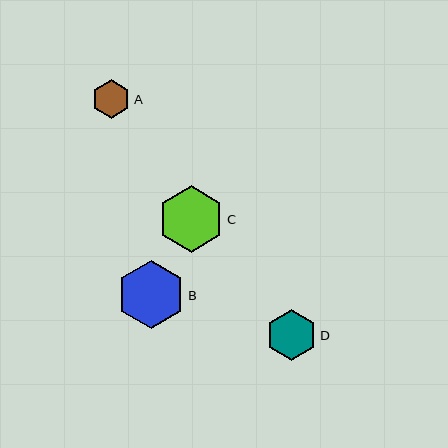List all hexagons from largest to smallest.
From largest to smallest: B, C, D, A.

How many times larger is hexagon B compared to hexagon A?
Hexagon B is approximately 1.7 times the size of hexagon A.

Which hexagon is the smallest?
Hexagon A is the smallest with a size of approximately 39 pixels.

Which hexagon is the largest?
Hexagon B is the largest with a size of approximately 68 pixels.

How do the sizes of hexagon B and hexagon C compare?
Hexagon B and hexagon C are approximately the same size.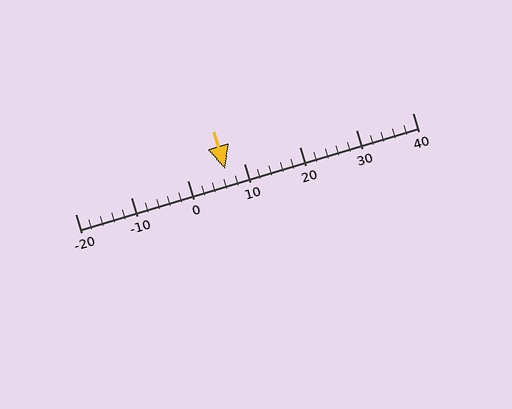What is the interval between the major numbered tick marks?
The major tick marks are spaced 10 units apart.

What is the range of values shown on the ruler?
The ruler shows values from -20 to 40.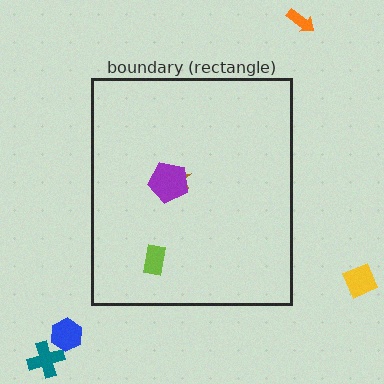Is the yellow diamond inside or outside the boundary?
Outside.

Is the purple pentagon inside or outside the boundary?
Inside.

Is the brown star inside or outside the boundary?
Inside.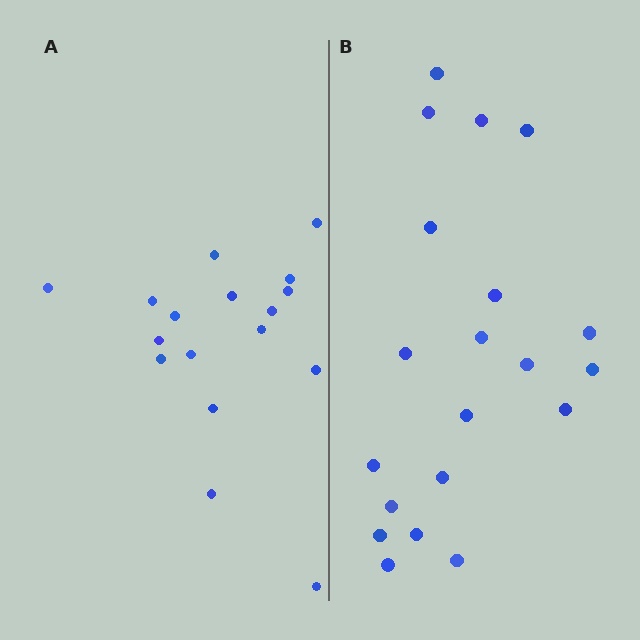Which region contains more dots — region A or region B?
Region B (the right region) has more dots.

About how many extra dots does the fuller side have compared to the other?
Region B has just a few more — roughly 2 or 3 more dots than region A.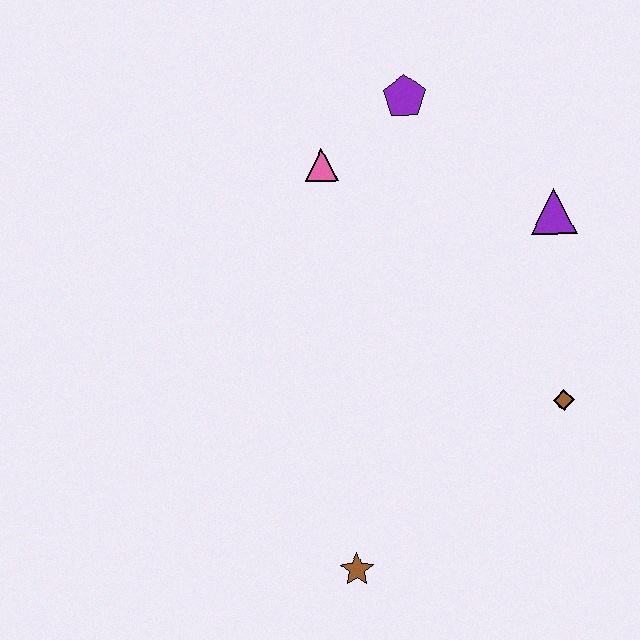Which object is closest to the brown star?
The brown diamond is closest to the brown star.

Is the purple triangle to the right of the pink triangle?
Yes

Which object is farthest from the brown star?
The purple pentagon is farthest from the brown star.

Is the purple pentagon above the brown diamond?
Yes